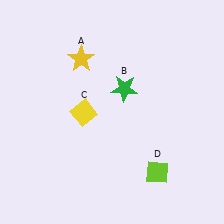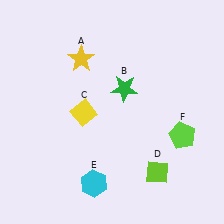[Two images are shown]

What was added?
A cyan hexagon (E), a lime pentagon (F) were added in Image 2.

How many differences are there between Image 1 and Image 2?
There are 2 differences between the two images.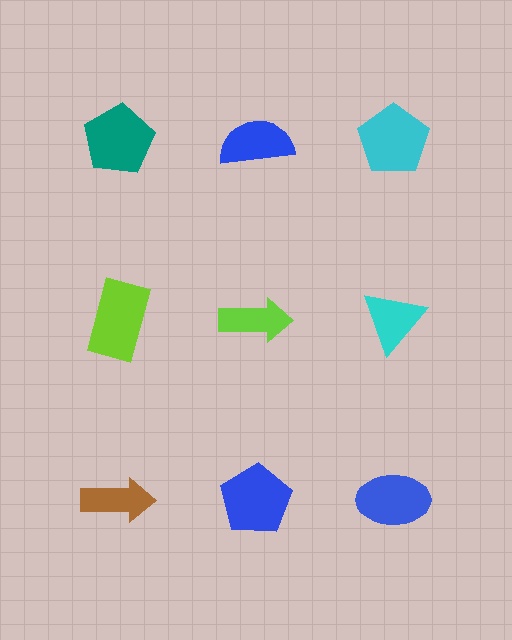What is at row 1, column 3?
A cyan pentagon.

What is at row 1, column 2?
A blue semicircle.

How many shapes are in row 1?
3 shapes.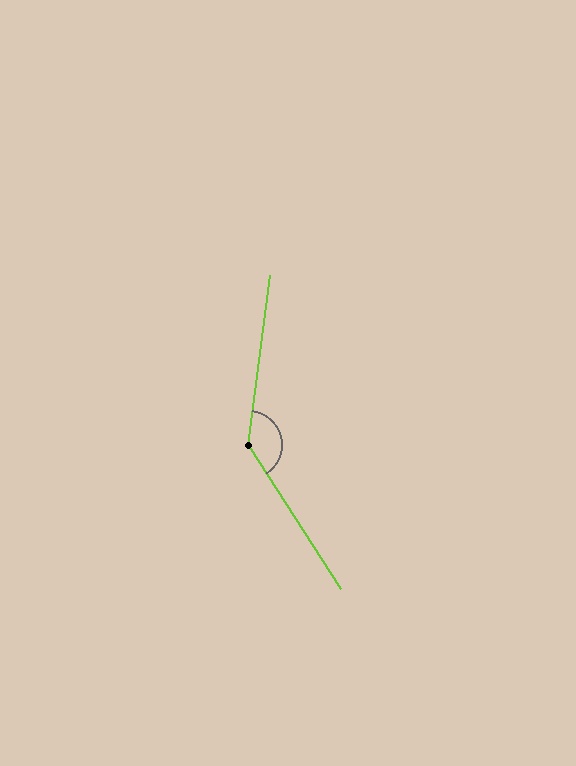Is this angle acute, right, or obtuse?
It is obtuse.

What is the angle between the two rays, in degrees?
Approximately 140 degrees.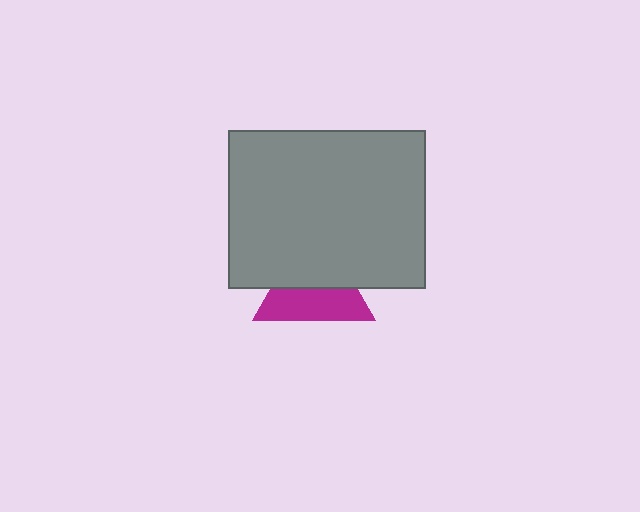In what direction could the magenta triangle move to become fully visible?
The magenta triangle could move down. That would shift it out from behind the gray rectangle entirely.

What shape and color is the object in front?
The object in front is a gray rectangle.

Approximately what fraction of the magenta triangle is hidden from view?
Roughly 50% of the magenta triangle is hidden behind the gray rectangle.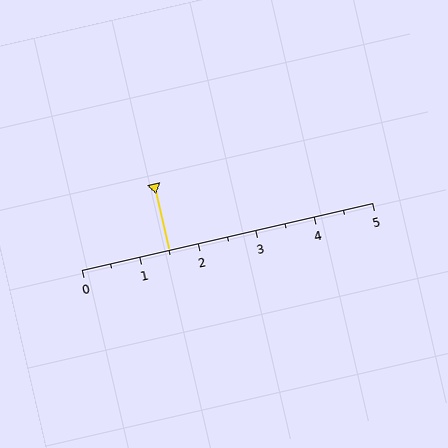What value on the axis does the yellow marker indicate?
The marker indicates approximately 1.5.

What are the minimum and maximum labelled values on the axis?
The axis runs from 0 to 5.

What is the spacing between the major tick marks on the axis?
The major ticks are spaced 1 apart.